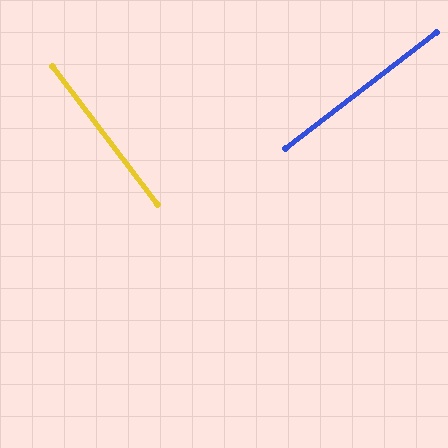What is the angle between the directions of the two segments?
Approximately 90 degrees.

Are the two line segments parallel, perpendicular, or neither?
Perpendicular — they meet at approximately 90°.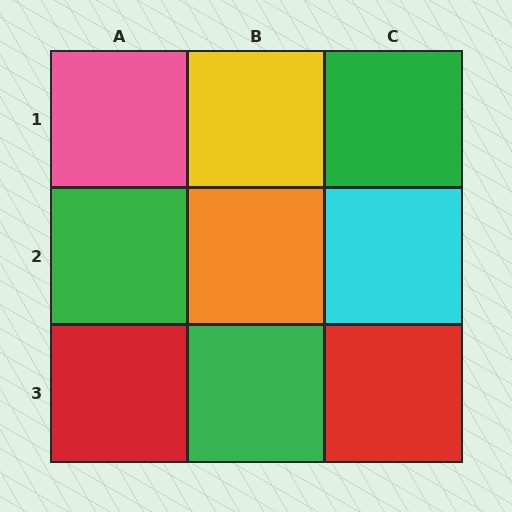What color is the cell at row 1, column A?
Pink.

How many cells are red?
2 cells are red.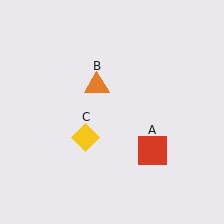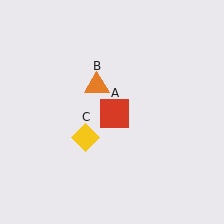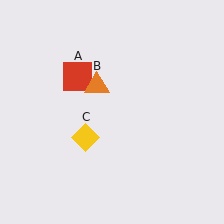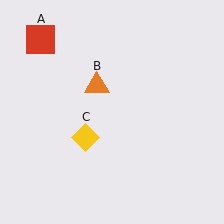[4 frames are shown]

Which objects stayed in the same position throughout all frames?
Orange triangle (object B) and yellow diamond (object C) remained stationary.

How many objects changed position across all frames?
1 object changed position: red square (object A).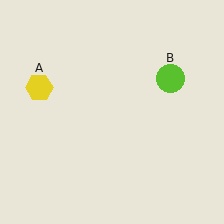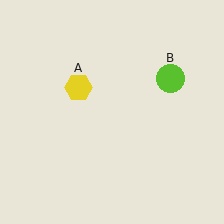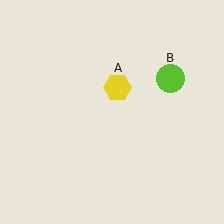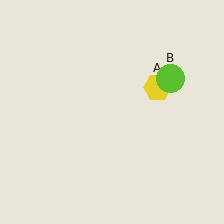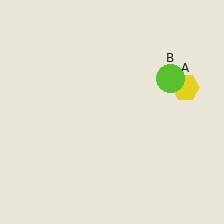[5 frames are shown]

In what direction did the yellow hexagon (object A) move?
The yellow hexagon (object A) moved right.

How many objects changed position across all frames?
1 object changed position: yellow hexagon (object A).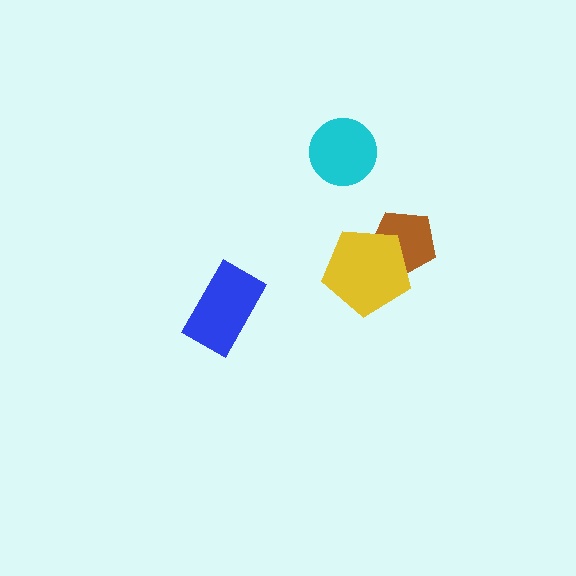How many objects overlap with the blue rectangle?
0 objects overlap with the blue rectangle.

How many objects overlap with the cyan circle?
0 objects overlap with the cyan circle.